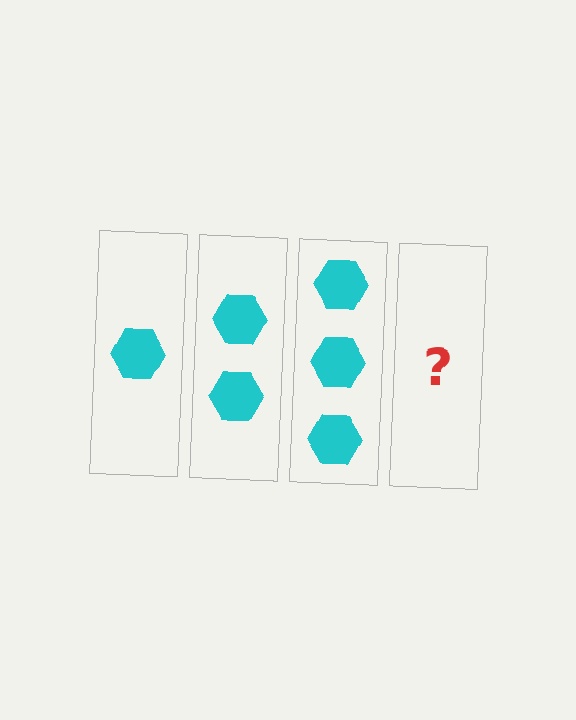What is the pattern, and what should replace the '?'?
The pattern is that each step adds one more hexagon. The '?' should be 4 hexagons.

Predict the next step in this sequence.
The next step is 4 hexagons.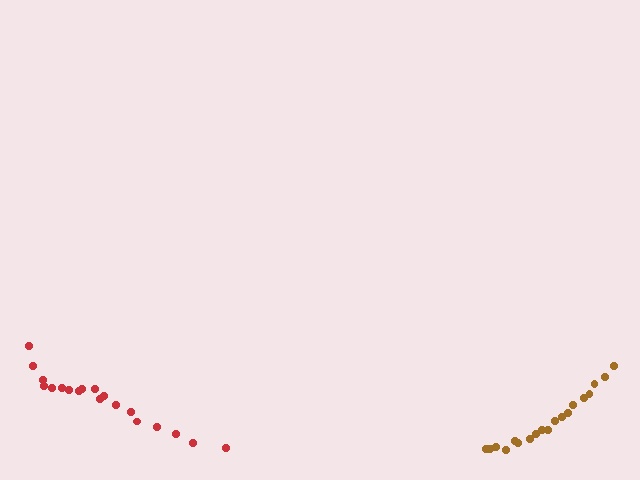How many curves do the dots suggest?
There are 2 distinct paths.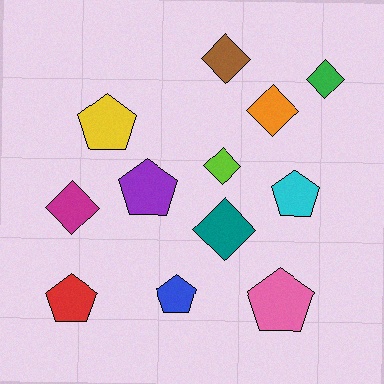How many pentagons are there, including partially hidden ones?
There are 6 pentagons.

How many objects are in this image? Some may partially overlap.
There are 12 objects.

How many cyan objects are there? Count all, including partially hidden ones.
There is 1 cyan object.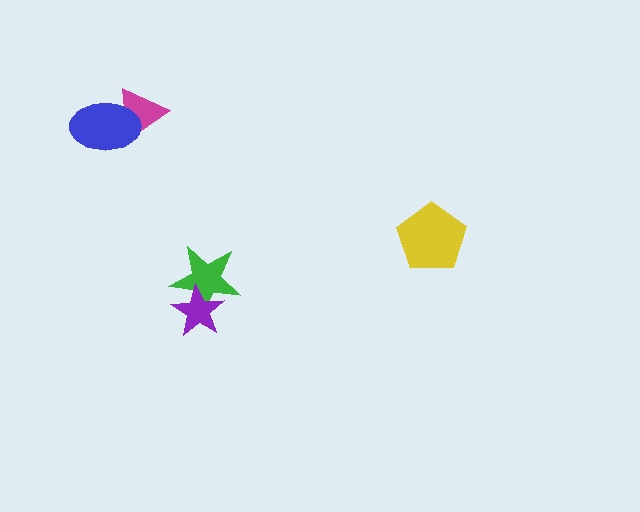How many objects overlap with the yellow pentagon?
0 objects overlap with the yellow pentagon.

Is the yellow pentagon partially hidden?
No, no other shape covers it.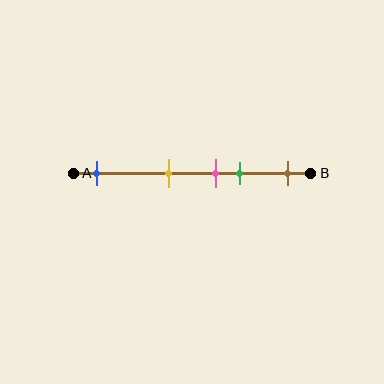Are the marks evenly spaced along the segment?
No, the marks are not evenly spaced.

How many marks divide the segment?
There are 5 marks dividing the segment.